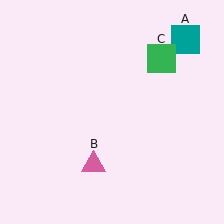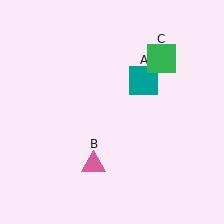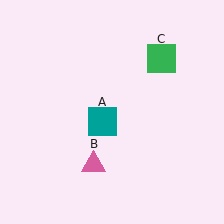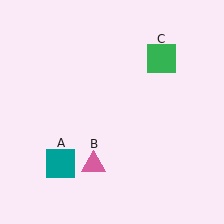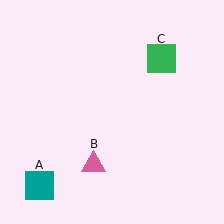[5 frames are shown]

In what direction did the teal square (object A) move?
The teal square (object A) moved down and to the left.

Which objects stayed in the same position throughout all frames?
Pink triangle (object B) and green square (object C) remained stationary.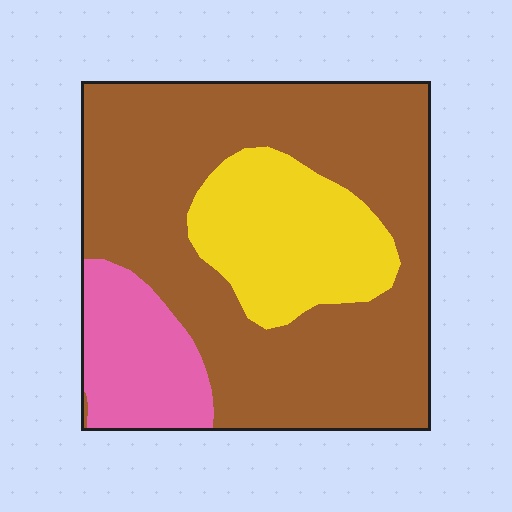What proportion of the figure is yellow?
Yellow takes up about one fifth (1/5) of the figure.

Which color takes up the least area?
Pink, at roughly 15%.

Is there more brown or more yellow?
Brown.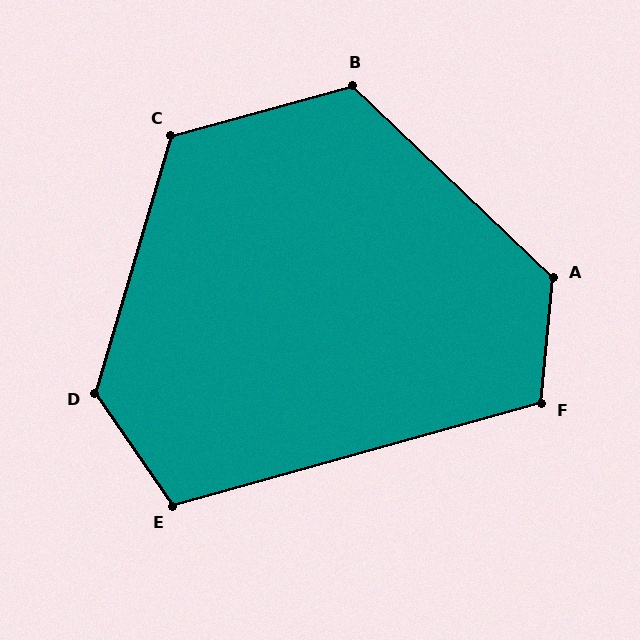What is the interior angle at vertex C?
Approximately 122 degrees (obtuse).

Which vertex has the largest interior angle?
D, at approximately 129 degrees.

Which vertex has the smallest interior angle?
E, at approximately 109 degrees.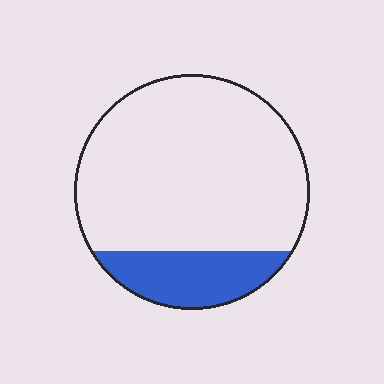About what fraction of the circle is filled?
About one fifth (1/5).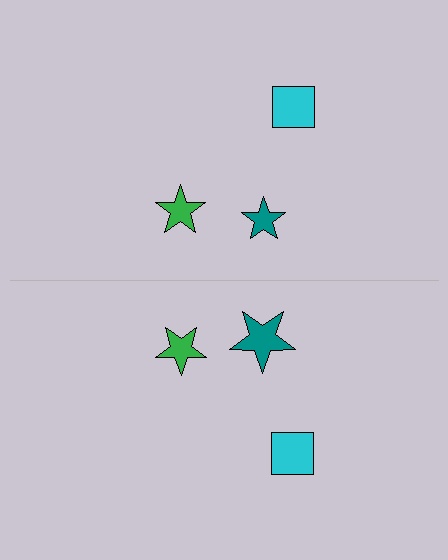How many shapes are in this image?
There are 6 shapes in this image.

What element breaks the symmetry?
The teal star on the bottom side has a different size than its mirror counterpart.